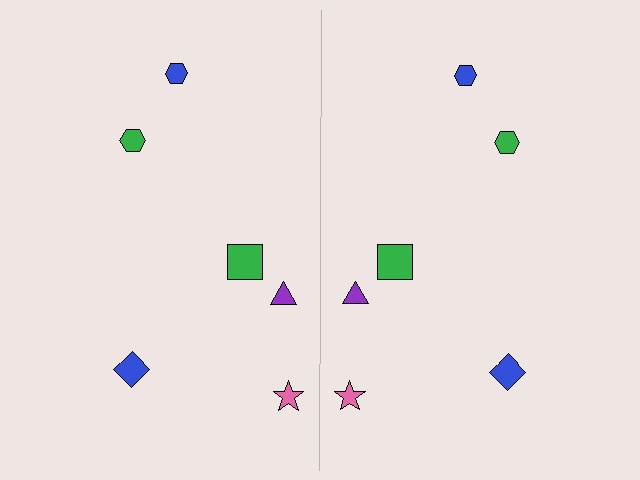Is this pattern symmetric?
Yes, this pattern has bilateral (reflection) symmetry.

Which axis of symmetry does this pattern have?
The pattern has a vertical axis of symmetry running through the center of the image.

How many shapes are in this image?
There are 12 shapes in this image.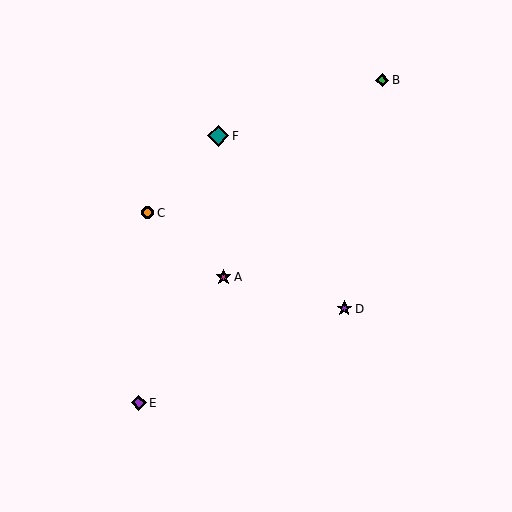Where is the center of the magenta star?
The center of the magenta star is at (223, 277).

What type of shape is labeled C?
Shape C is an orange circle.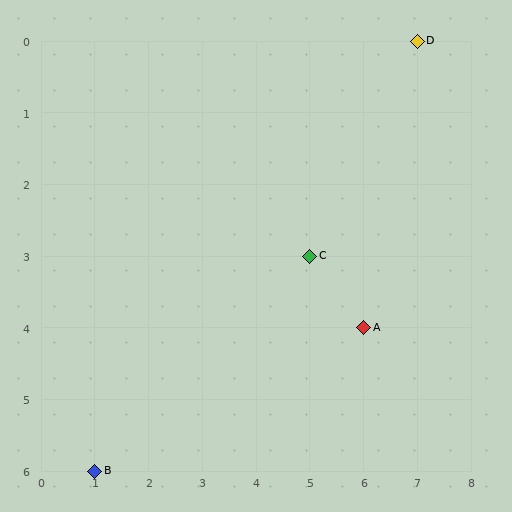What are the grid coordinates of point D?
Point D is at grid coordinates (7, 0).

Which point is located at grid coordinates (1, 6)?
Point B is at (1, 6).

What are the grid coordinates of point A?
Point A is at grid coordinates (6, 4).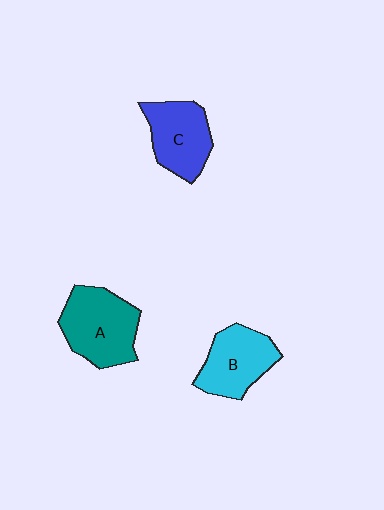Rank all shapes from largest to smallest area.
From largest to smallest: A (teal), B (cyan), C (blue).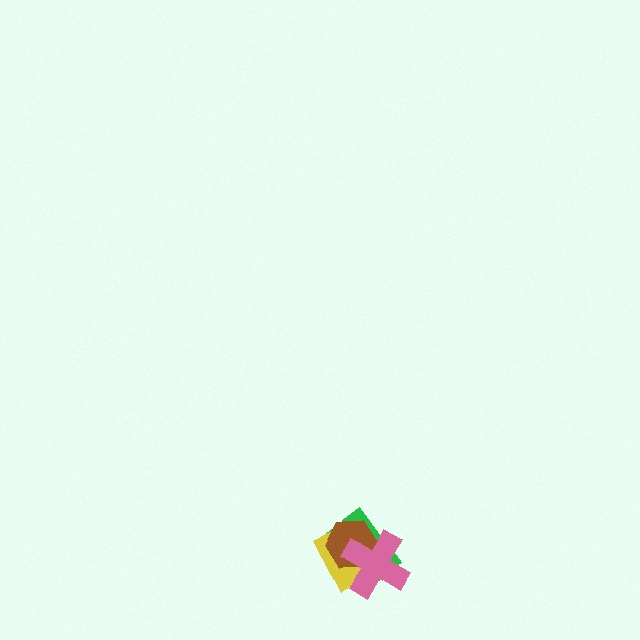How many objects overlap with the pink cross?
3 objects overlap with the pink cross.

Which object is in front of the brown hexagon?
The pink cross is in front of the brown hexagon.